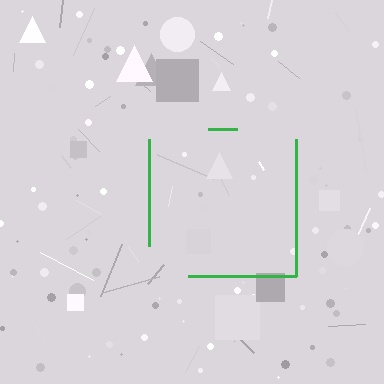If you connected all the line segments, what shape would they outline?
They would outline a square.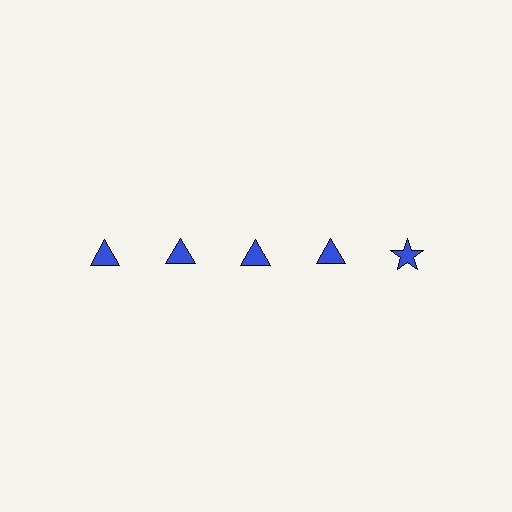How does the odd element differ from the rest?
It has a different shape: star instead of triangle.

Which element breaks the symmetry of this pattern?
The blue star in the top row, rightmost column breaks the symmetry. All other shapes are blue triangles.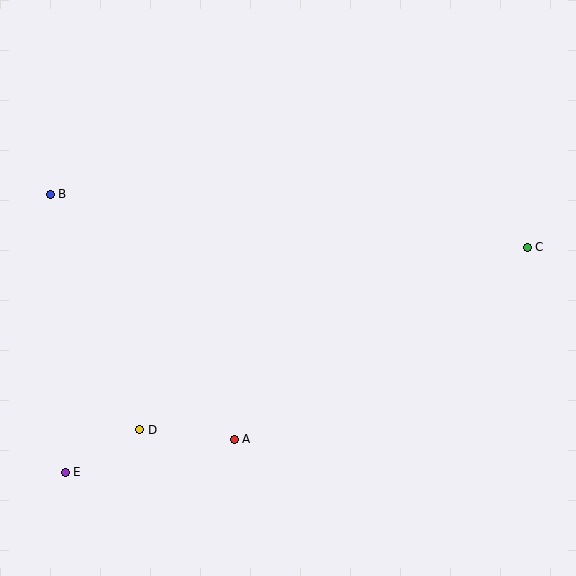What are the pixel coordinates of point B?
Point B is at (50, 194).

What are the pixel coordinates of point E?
Point E is at (65, 472).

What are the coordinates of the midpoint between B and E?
The midpoint between B and E is at (58, 333).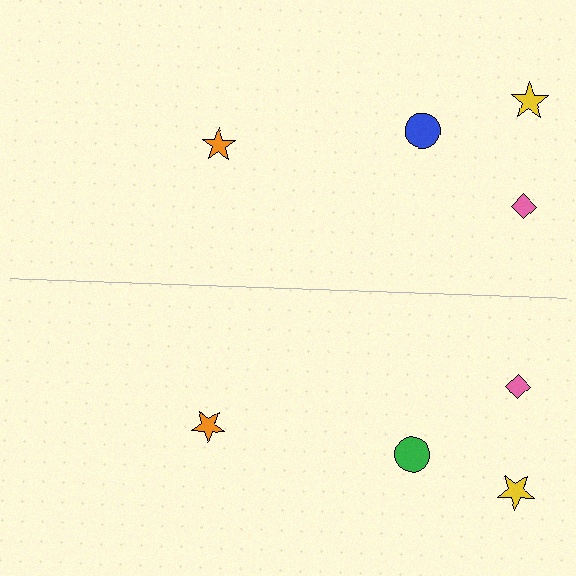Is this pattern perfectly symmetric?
No, the pattern is not perfectly symmetric. The green circle on the bottom side breaks the symmetry — its mirror counterpart is blue.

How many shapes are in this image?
There are 8 shapes in this image.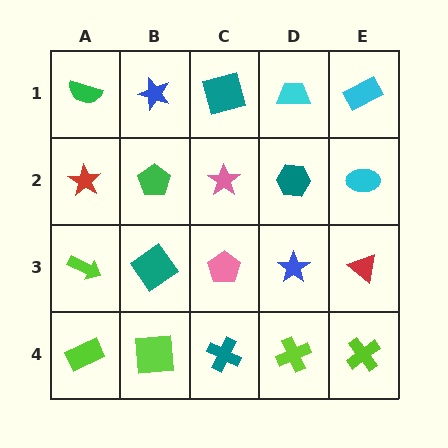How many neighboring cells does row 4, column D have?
3.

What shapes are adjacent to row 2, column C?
A teal square (row 1, column C), a pink pentagon (row 3, column C), a green pentagon (row 2, column B), a teal hexagon (row 2, column D).